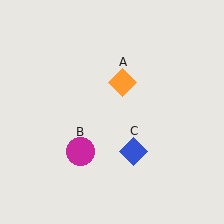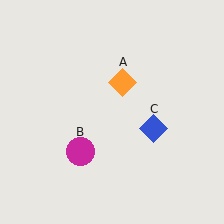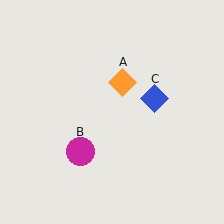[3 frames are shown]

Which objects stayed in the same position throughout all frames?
Orange diamond (object A) and magenta circle (object B) remained stationary.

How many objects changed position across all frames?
1 object changed position: blue diamond (object C).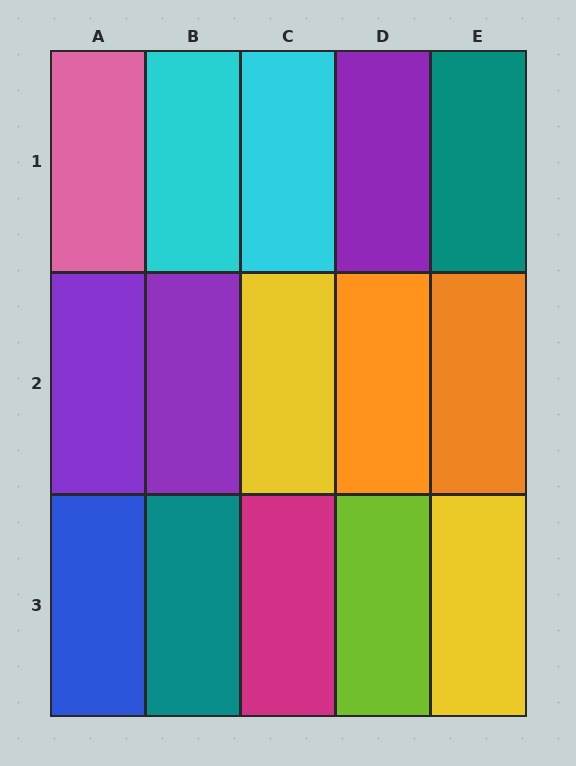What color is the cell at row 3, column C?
Magenta.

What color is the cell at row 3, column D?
Lime.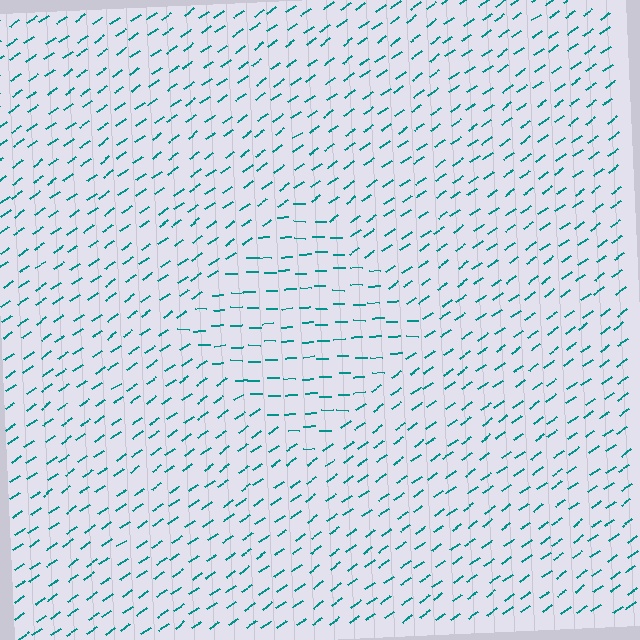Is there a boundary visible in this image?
Yes, there is a texture boundary formed by a change in line orientation.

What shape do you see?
I see a diamond.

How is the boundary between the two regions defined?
The boundary is defined purely by a change in line orientation (approximately 34 degrees difference). All lines are the same color and thickness.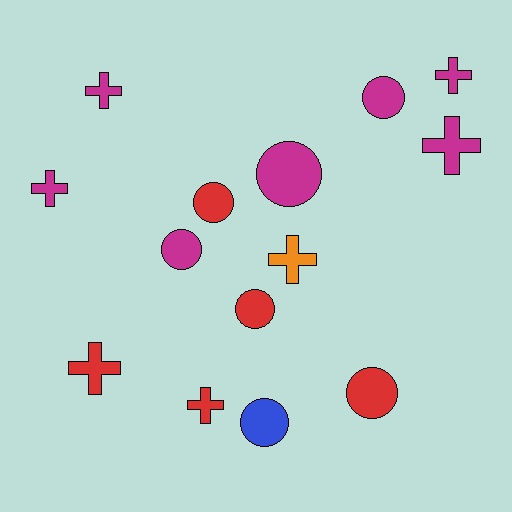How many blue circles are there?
There is 1 blue circle.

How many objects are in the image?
There are 14 objects.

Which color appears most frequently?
Magenta, with 7 objects.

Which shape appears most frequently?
Circle, with 7 objects.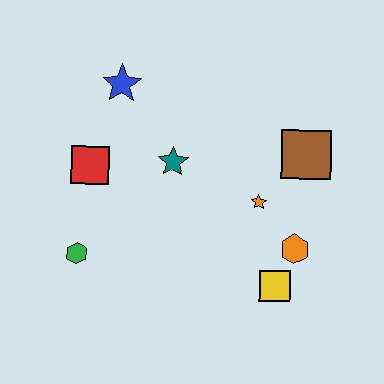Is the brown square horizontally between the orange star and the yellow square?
No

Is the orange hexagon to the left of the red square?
No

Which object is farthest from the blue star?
The yellow square is farthest from the blue star.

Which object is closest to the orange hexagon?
The yellow square is closest to the orange hexagon.